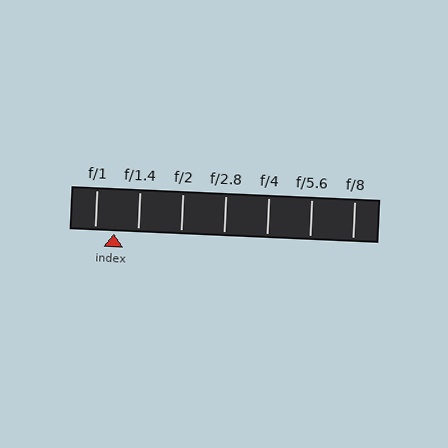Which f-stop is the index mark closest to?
The index mark is closest to f/1.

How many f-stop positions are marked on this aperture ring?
There are 7 f-stop positions marked.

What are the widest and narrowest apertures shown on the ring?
The widest aperture shown is f/1 and the narrowest is f/8.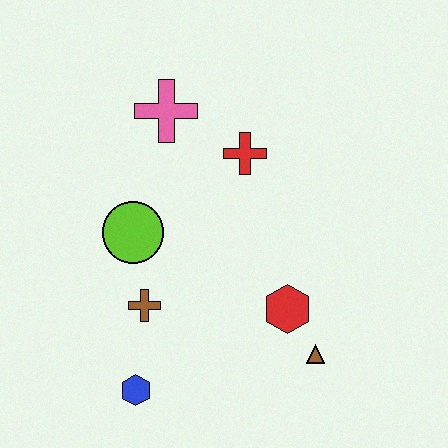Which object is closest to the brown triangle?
The red hexagon is closest to the brown triangle.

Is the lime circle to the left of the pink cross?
Yes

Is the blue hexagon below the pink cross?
Yes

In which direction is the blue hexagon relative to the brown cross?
The blue hexagon is below the brown cross.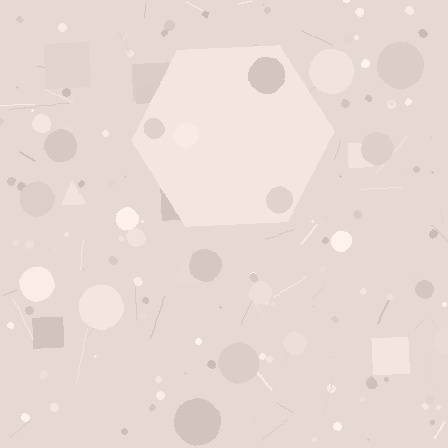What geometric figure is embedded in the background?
A hexagon is embedded in the background.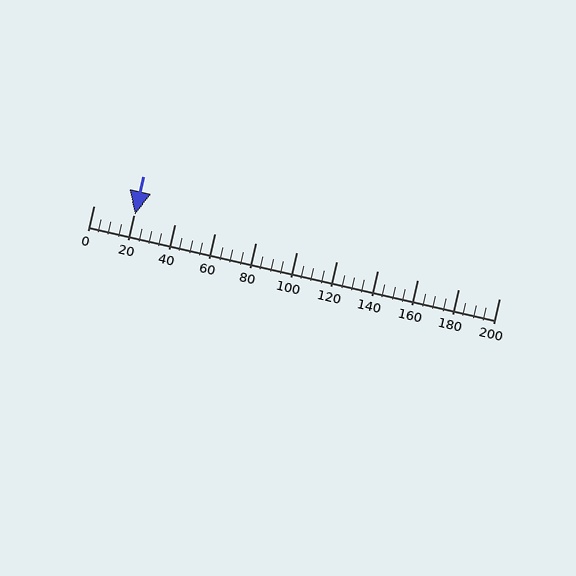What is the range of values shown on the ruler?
The ruler shows values from 0 to 200.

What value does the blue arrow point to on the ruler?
The blue arrow points to approximately 20.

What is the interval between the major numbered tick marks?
The major tick marks are spaced 20 units apart.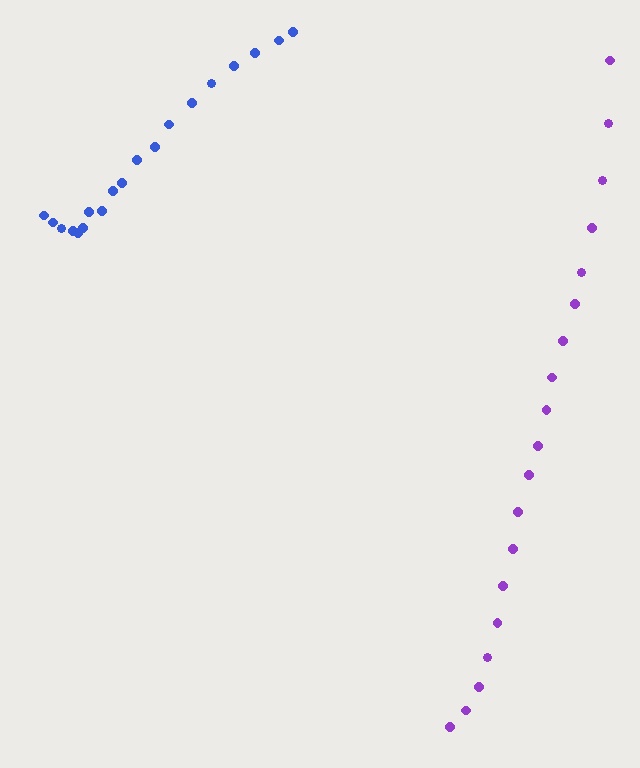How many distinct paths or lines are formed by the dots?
There are 2 distinct paths.